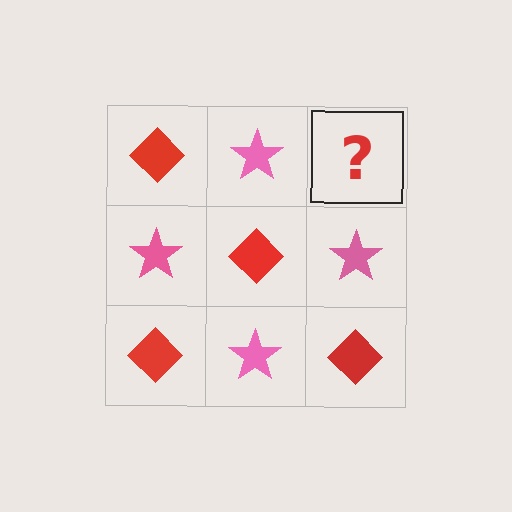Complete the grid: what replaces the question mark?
The question mark should be replaced with a red diamond.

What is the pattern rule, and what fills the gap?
The rule is that it alternates red diamond and pink star in a checkerboard pattern. The gap should be filled with a red diamond.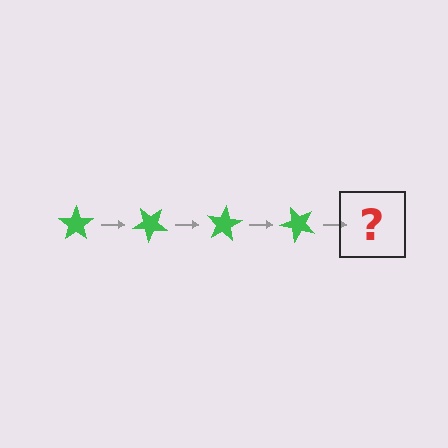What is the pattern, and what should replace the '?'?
The pattern is that the star rotates 40 degrees each step. The '?' should be a green star rotated 160 degrees.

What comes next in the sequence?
The next element should be a green star rotated 160 degrees.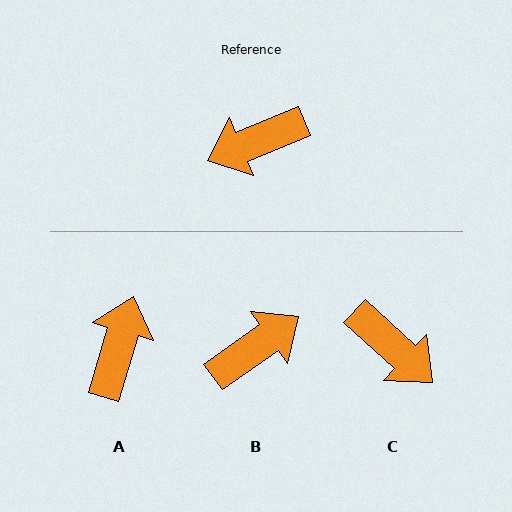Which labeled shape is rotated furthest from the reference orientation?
B, about 167 degrees away.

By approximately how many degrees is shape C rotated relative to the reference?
Approximately 115 degrees counter-clockwise.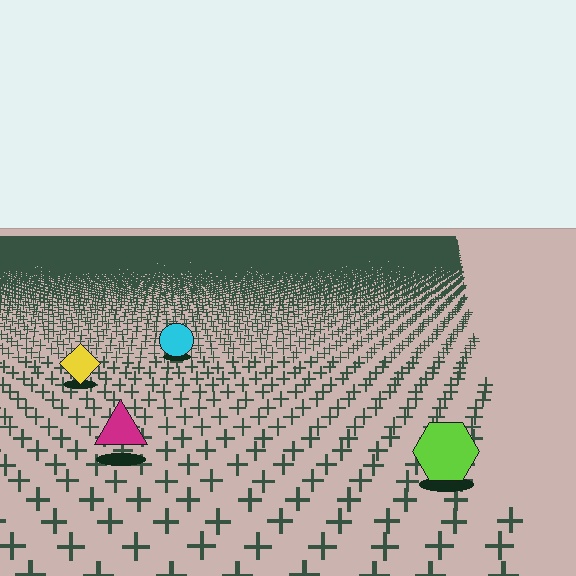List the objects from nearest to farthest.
From nearest to farthest: the lime hexagon, the magenta triangle, the yellow diamond, the cyan circle.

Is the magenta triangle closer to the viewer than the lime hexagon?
No. The lime hexagon is closer — you can tell from the texture gradient: the ground texture is coarser near it.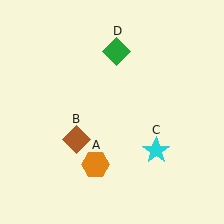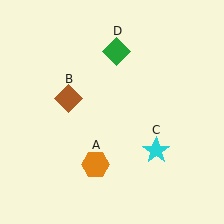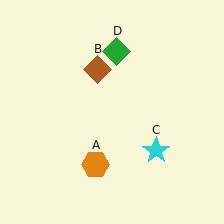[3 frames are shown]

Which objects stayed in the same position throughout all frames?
Orange hexagon (object A) and cyan star (object C) and green diamond (object D) remained stationary.